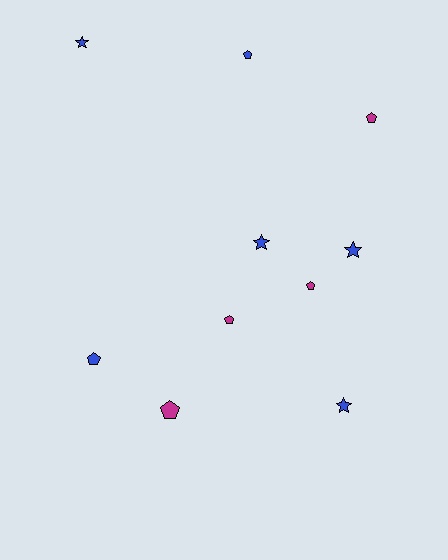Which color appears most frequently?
Blue, with 6 objects.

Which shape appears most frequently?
Pentagon, with 6 objects.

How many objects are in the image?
There are 10 objects.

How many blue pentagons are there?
There are 2 blue pentagons.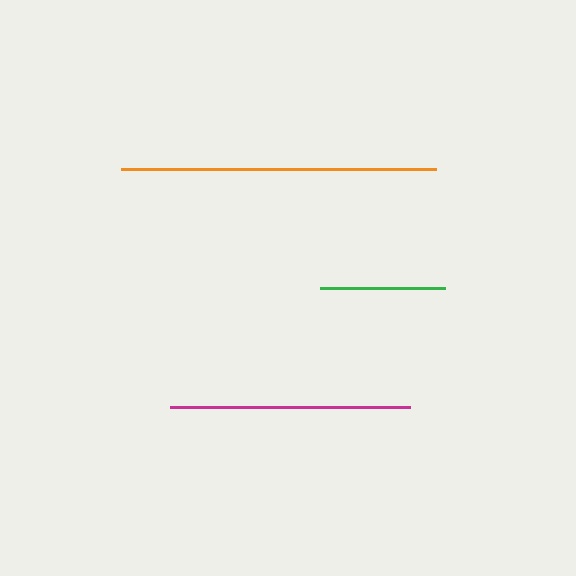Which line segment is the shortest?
The green line is the shortest at approximately 125 pixels.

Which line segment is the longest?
The orange line is the longest at approximately 315 pixels.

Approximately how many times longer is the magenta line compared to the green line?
The magenta line is approximately 1.9 times the length of the green line.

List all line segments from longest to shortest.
From longest to shortest: orange, magenta, green.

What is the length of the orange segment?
The orange segment is approximately 315 pixels long.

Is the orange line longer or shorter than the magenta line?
The orange line is longer than the magenta line.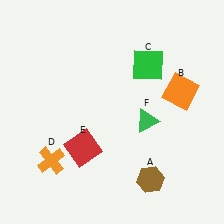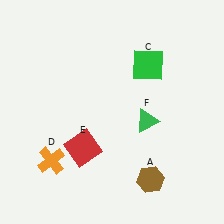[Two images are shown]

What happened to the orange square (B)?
The orange square (B) was removed in Image 2. It was in the top-right area of Image 1.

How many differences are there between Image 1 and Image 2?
There is 1 difference between the two images.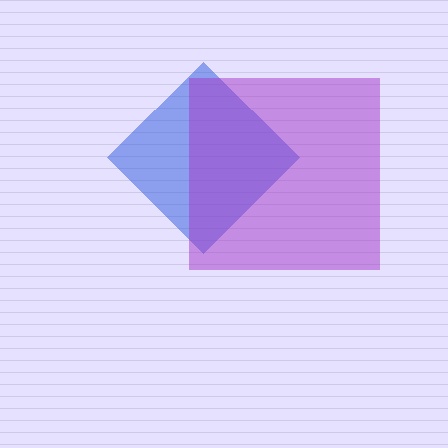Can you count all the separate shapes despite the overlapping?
Yes, there are 2 separate shapes.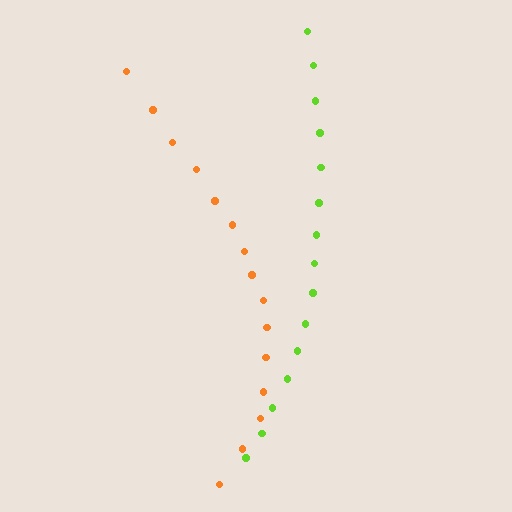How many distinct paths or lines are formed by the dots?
There are 2 distinct paths.